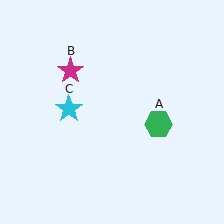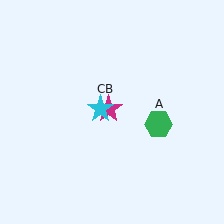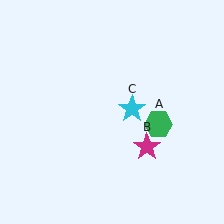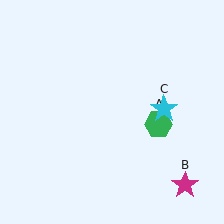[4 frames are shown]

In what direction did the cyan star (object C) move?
The cyan star (object C) moved right.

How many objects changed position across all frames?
2 objects changed position: magenta star (object B), cyan star (object C).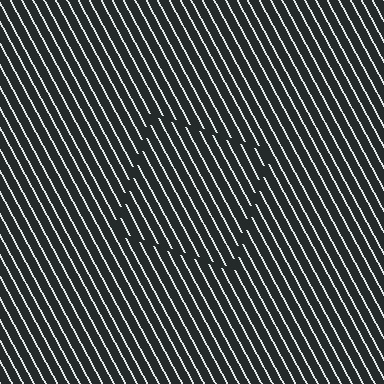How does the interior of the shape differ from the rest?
The interior of the shape contains the same grating, shifted by half a period — the contour is defined by the phase discontinuity where line-ends from the inner and outer gratings abut.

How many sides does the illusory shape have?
4 sides — the line-ends trace a square.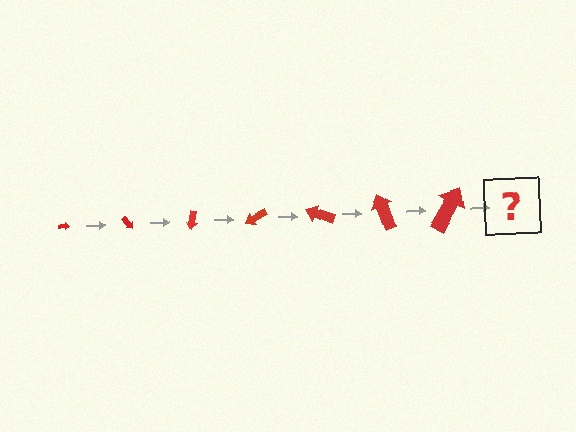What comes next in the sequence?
The next element should be an arrow, larger than the previous one and rotated 350 degrees from the start.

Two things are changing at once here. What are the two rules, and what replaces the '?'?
The two rules are that the arrow grows larger each step and it rotates 50 degrees each step. The '?' should be an arrow, larger than the previous one and rotated 350 degrees from the start.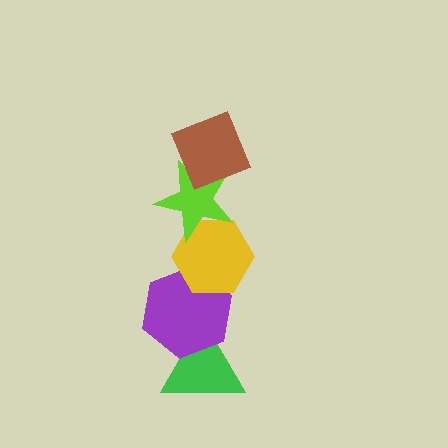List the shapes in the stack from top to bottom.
From top to bottom: the brown diamond, the lime star, the yellow hexagon, the purple hexagon, the green triangle.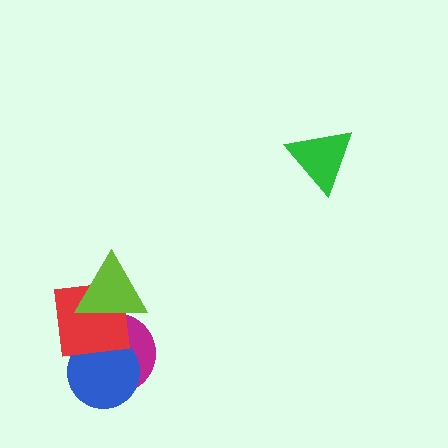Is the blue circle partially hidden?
Yes, it is partially covered by another shape.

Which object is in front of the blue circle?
The red square is in front of the blue circle.